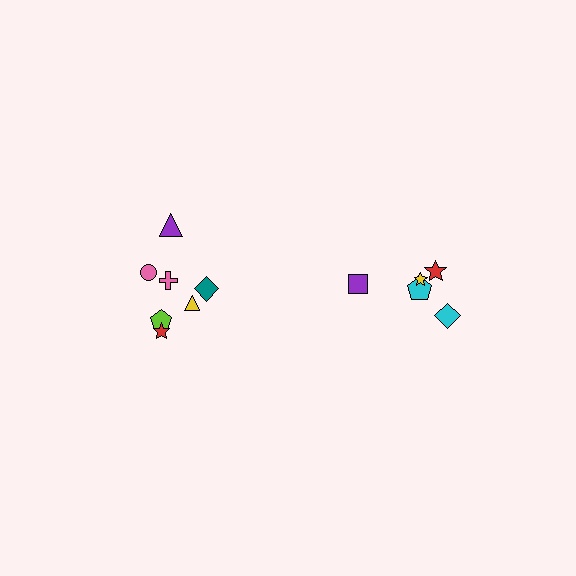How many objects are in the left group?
There are 7 objects.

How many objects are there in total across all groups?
There are 12 objects.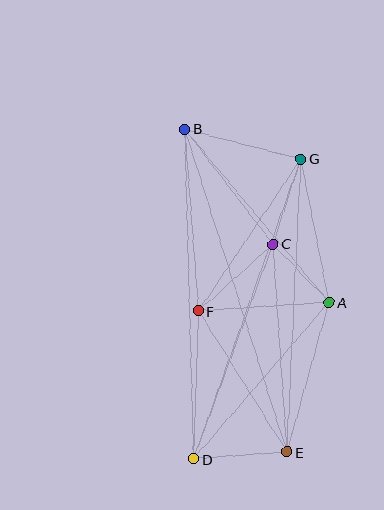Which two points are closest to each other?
Points A and C are closest to each other.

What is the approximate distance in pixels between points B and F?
The distance between B and F is approximately 182 pixels.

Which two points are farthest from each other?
Points B and E are farthest from each other.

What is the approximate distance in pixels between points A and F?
The distance between A and F is approximately 131 pixels.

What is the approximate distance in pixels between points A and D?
The distance between A and D is approximately 207 pixels.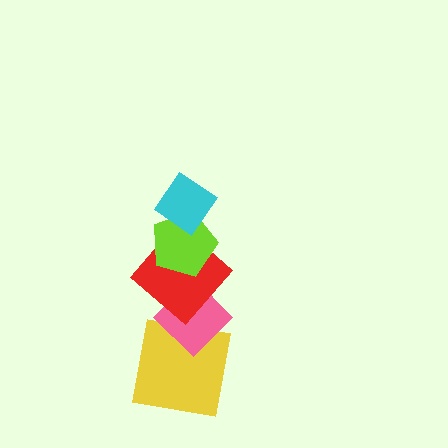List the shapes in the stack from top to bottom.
From top to bottom: the cyan diamond, the lime pentagon, the red diamond, the pink diamond, the yellow square.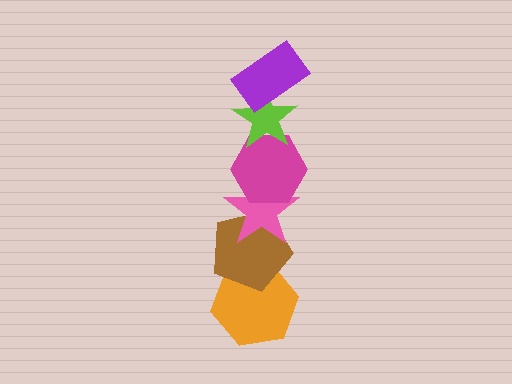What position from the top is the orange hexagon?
The orange hexagon is 6th from the top.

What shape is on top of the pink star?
The magenta hexagon is on top of the pink star.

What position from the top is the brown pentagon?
The brown pentagon is 5th from the top.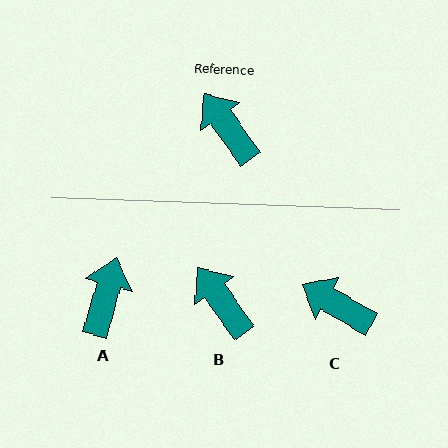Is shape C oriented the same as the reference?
No, it is off by about 24 degrees.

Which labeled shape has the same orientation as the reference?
B.